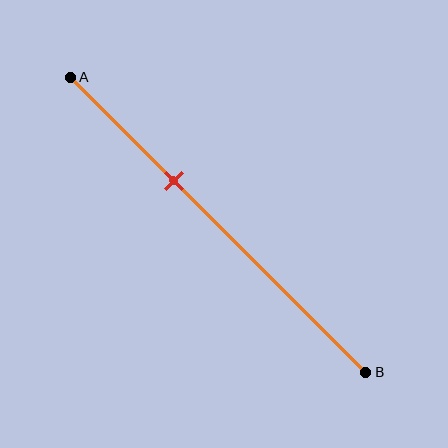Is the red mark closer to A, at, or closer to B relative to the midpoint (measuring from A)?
The red mark is closer to point A than the midpoint of segment AB.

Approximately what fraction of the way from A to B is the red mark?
The red mark is approximately 35% of the way from A to B.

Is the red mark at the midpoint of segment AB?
No, the mark is at about 35% from A, not at the 50% midpoint.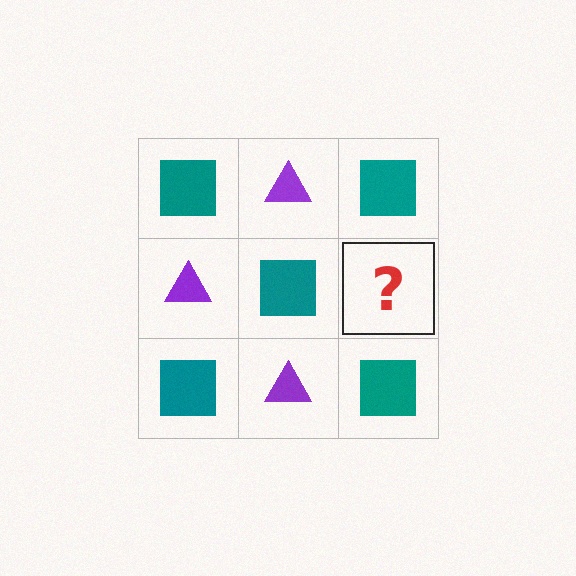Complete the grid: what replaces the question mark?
The question mark should be replaced with a purple triangle.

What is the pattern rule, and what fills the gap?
The rule is that it alternates teal square and purple triangle in a checkerboard pattern. The gap should be filled with a purple triangle.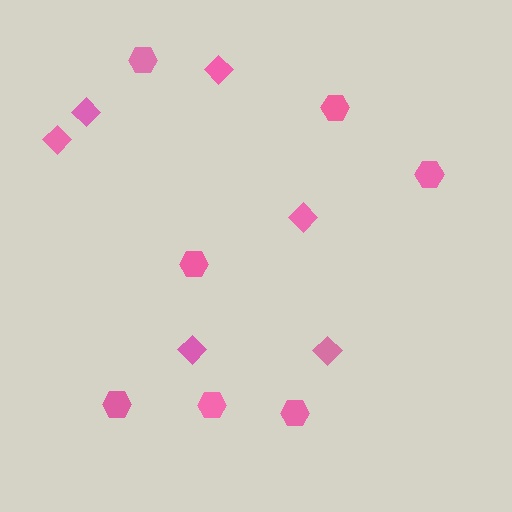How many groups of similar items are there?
There are 2 groups: one group of hexagons (7) and one group of diamonds (6).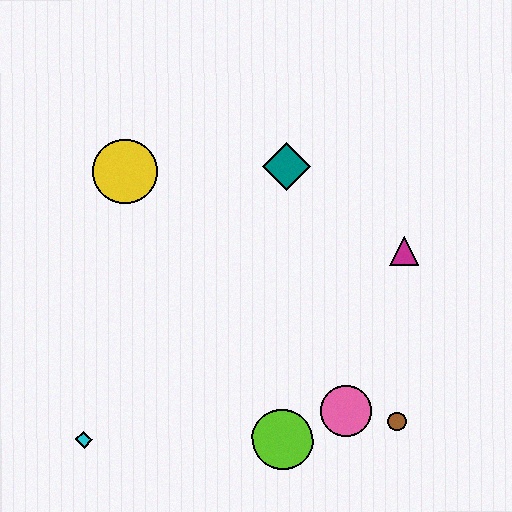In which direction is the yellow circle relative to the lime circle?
The yellow circle is above the lime circle.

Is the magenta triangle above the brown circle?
Yes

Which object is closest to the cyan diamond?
The lime circle is closest to the cyan diamond.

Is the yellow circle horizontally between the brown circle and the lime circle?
No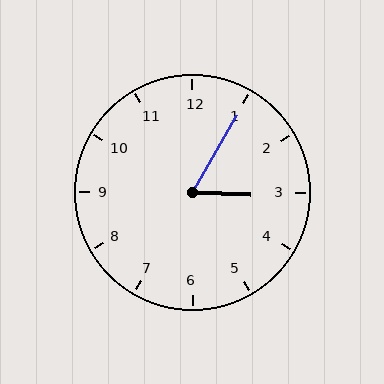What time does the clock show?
3:05.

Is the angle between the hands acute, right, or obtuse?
It is acute.